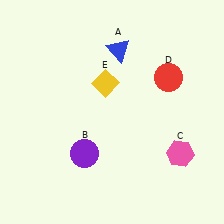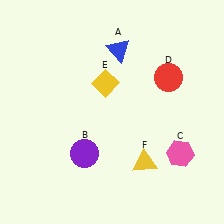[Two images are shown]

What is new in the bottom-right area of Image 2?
A yellow triangle (F) was added in the bottom-right area of Image 2.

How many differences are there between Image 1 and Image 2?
There is 1 difference between the two images.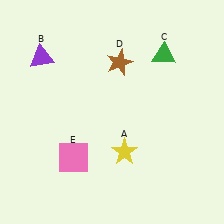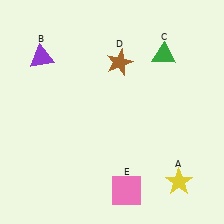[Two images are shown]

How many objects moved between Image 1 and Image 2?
2 objects moved between the two images.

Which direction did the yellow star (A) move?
The yellow star (A) moved right.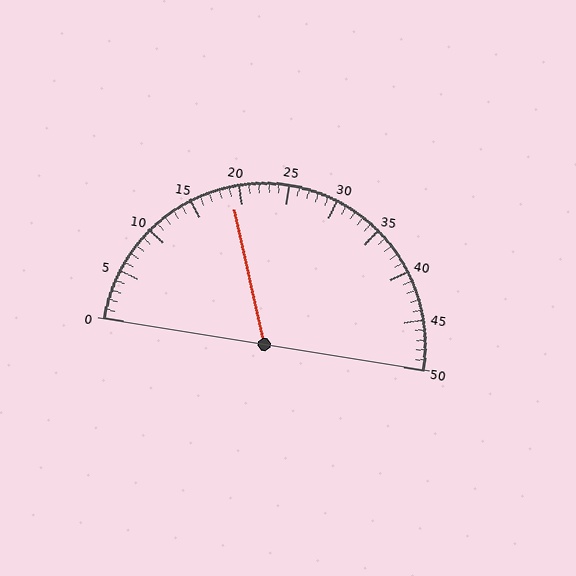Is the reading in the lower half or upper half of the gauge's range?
The reading is in the lower half of the range (0 to 50).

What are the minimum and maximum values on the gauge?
The gauge ranges from 0 to 50.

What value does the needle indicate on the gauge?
The needle indicates approximately 19.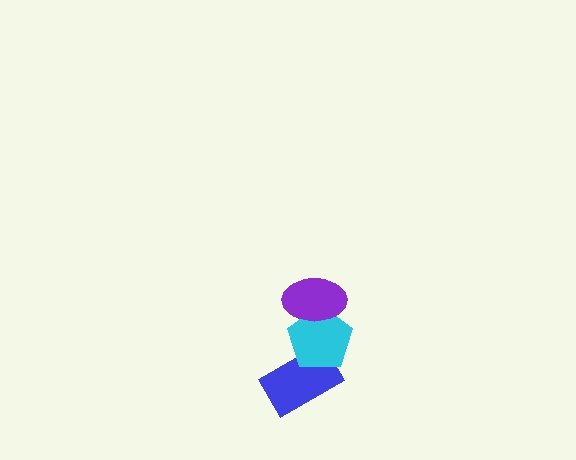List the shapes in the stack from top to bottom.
From top to bottom: the purple ellipse, the cyan pentagon, the blue rectangle.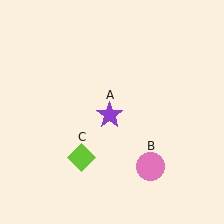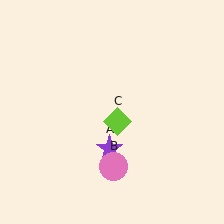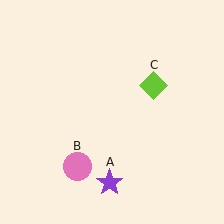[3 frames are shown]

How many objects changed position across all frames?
3 objects changed position: purple star (object A), pink circle (object B), lime diamond (object C).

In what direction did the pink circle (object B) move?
The pink circle (object B) moved left.